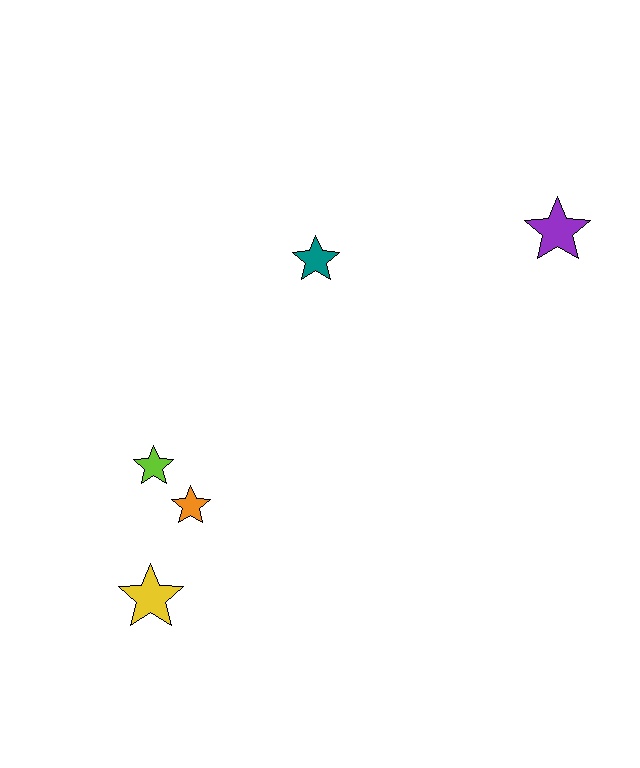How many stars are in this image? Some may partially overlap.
There are 5 stars.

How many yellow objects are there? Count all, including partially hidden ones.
There is 1 yellow object.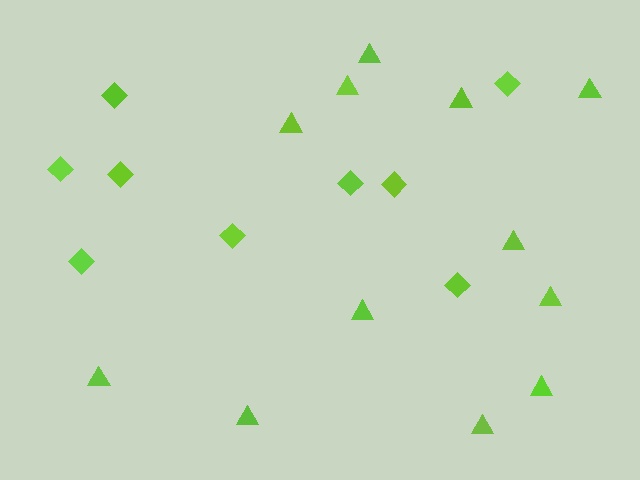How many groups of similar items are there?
There are 2 groups: one group of diamonds (9) and one group of triangles (12).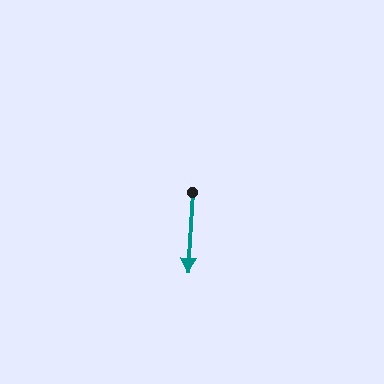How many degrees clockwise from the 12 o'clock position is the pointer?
Approximately 183 degrees.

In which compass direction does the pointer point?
South.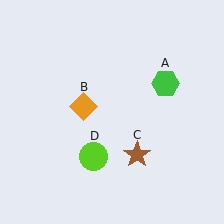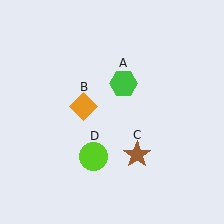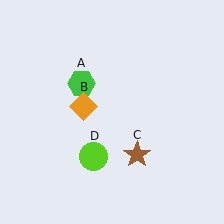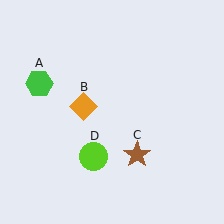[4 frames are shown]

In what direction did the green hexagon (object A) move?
The green hexagon (object A) moved left.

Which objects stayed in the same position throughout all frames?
Orange diamond (object B) and brown star (object C) and lime circle (object D) remained stationary.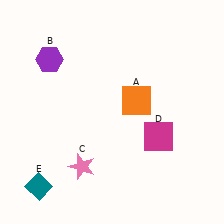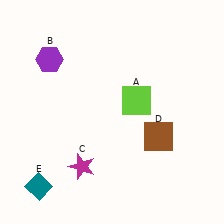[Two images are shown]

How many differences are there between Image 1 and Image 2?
There are 3 differences between the two images.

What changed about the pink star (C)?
In Image 1, C is pink. In Image 2, it changed to magenta.